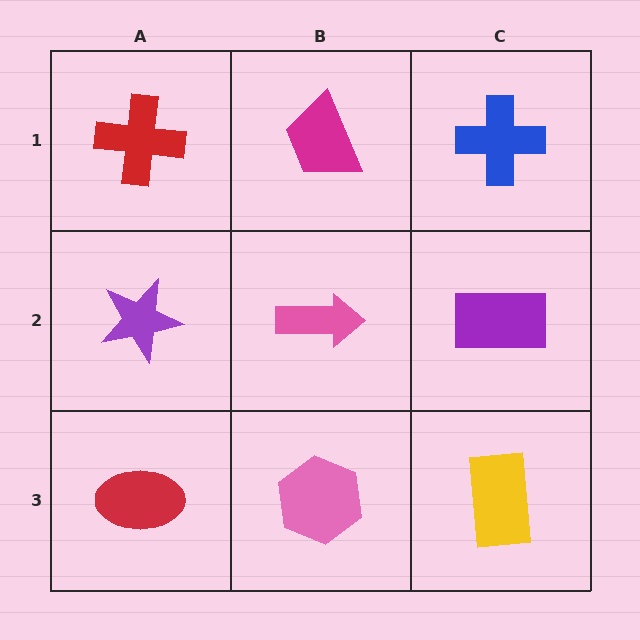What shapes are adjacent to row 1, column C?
A purple rectangle (row 2, column C), a magenta trapezoid (row 1, column B).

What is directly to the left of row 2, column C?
A pink arrow.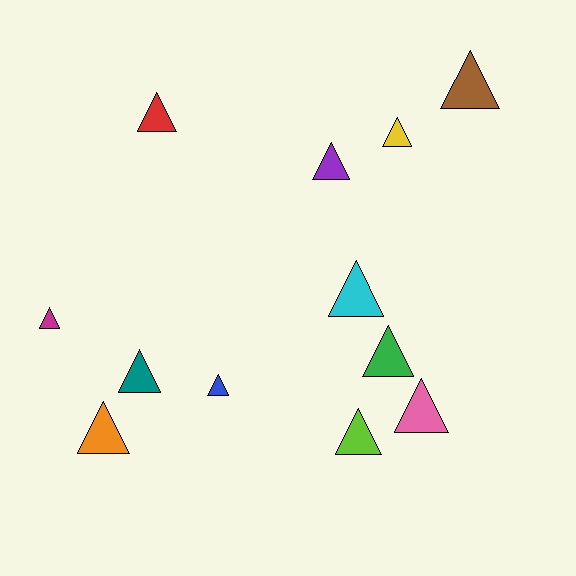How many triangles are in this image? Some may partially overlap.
There are 12 triangles.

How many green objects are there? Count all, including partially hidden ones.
There is 1 green object.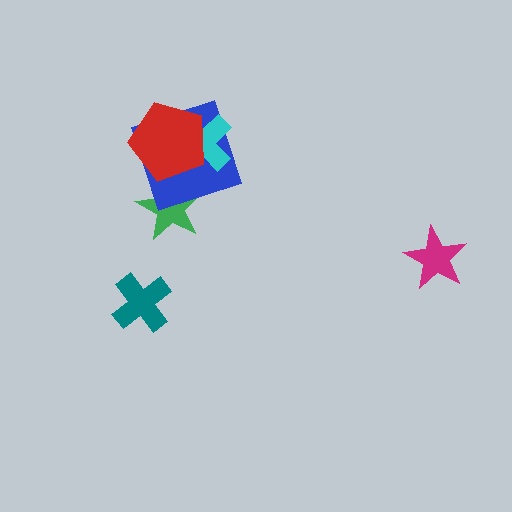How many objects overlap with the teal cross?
0 objects overlap with the teal cross.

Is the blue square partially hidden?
Yes, it is partially covered by another shape.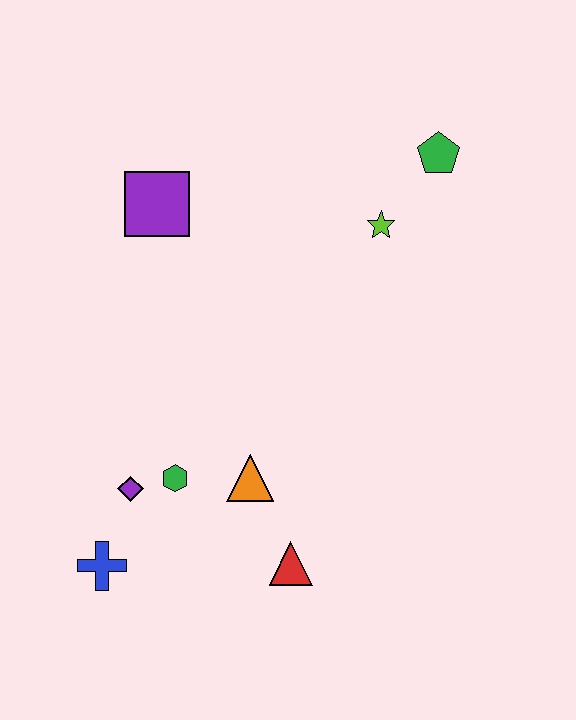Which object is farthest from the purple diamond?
The green pentagon is farthest from the purple diamond.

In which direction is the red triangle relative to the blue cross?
The red triangle is to the right of the blue cross.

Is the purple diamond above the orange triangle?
No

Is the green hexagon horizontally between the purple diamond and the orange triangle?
Yes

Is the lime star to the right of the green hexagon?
Yes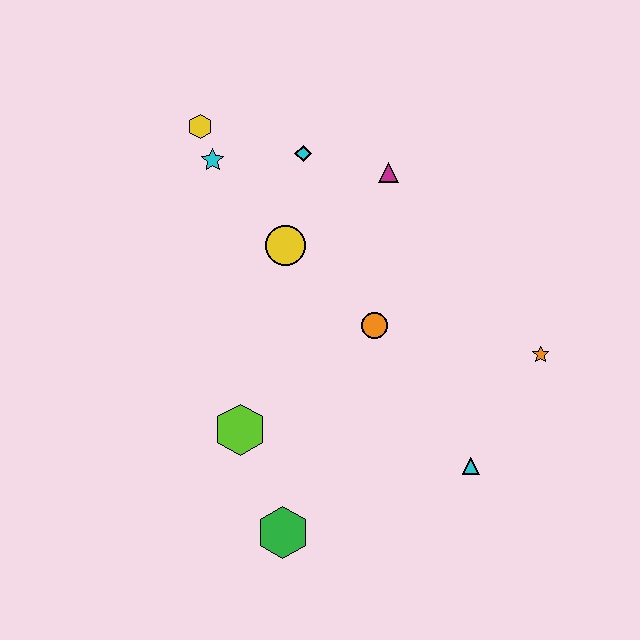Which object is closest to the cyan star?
The yellow hexagon is closest to the cyan star.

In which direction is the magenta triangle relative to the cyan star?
The magenta triangle is to the right of the cyan star.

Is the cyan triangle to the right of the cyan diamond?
Yes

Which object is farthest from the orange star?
The yellow hexagon is farthest from the orange star.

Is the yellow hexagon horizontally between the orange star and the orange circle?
No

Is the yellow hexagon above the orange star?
Yes